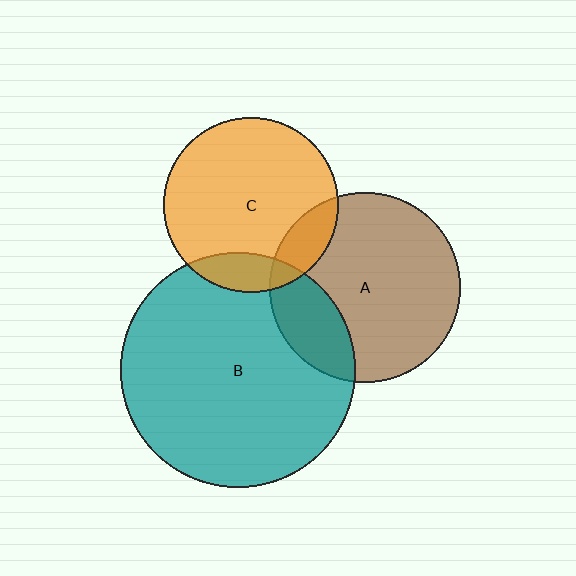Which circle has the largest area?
Circle B (teal).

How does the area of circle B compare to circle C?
Approximately 1.8 times.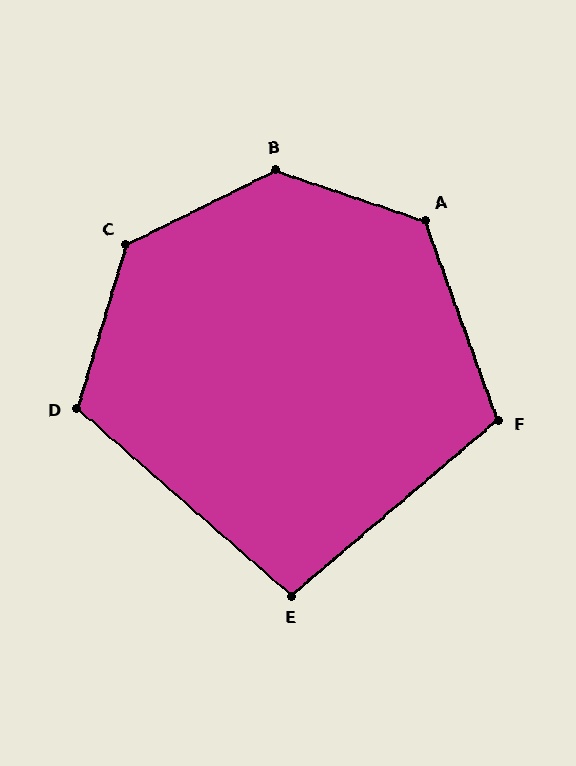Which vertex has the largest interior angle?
B, at approximately 135 degrees.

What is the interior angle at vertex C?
Approximately 133 degrees (obtuse).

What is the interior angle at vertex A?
Approximately 128 degrees (obtuse).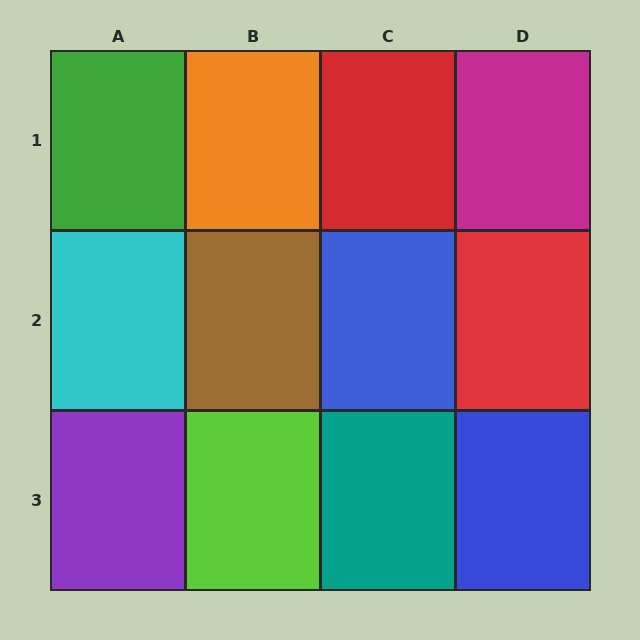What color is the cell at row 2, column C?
Blue.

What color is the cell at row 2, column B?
Brown.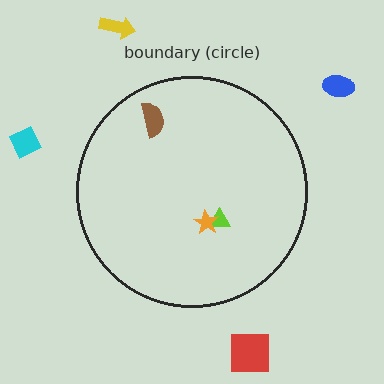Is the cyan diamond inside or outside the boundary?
Outside.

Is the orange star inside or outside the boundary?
Inside.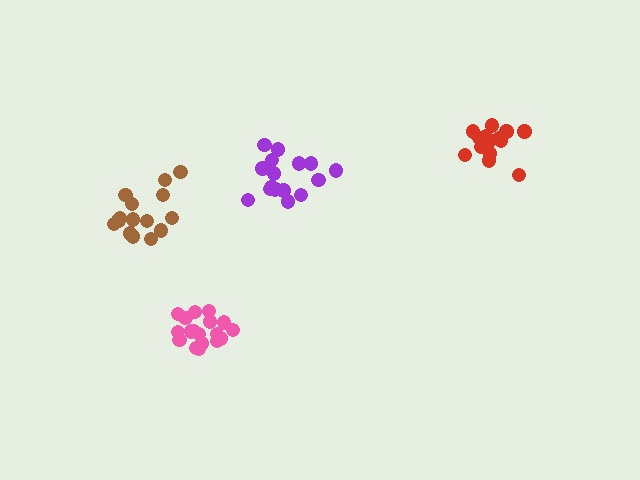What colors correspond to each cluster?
The clusters are colored: red, purple, brown, pink.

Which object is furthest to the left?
The brown cluster is leftmost.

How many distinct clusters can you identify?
There are 4 distinct clusters.